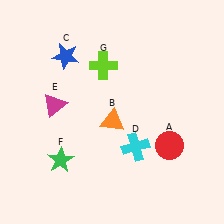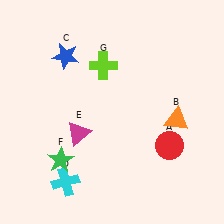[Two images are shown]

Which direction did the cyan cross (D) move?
The cyan cross (D) moved left.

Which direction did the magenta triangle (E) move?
The magenta triangle (E) moved down.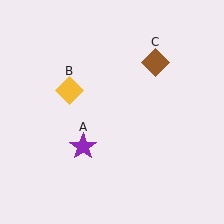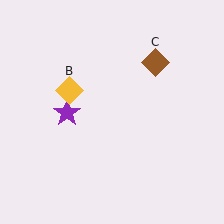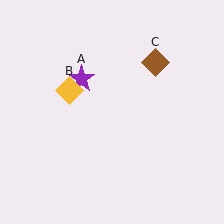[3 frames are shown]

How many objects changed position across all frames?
1 object changed position: purple star (object A).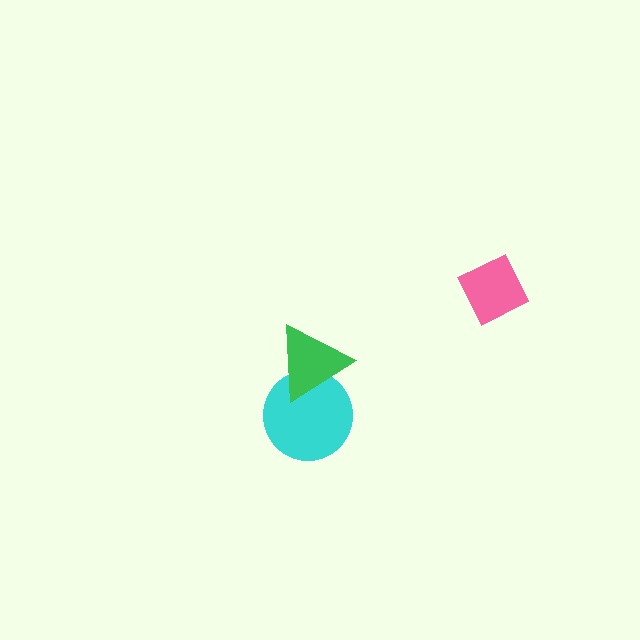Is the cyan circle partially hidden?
Yes, it is partially covered by another shape.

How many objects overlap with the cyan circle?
1 object overlaps with the cyan circle.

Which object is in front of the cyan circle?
The green triangle is in front of the cyan circle.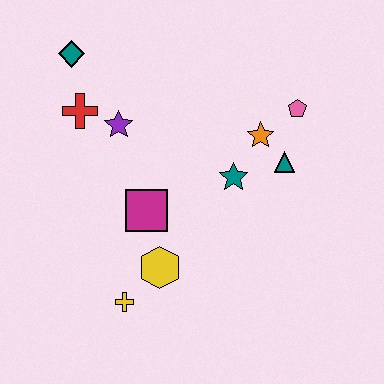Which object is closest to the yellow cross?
The yellow hexagon is closest to the yellow cross.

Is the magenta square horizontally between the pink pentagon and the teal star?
No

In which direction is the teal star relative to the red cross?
The teal star is to the right of the red cross.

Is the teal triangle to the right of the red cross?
Yes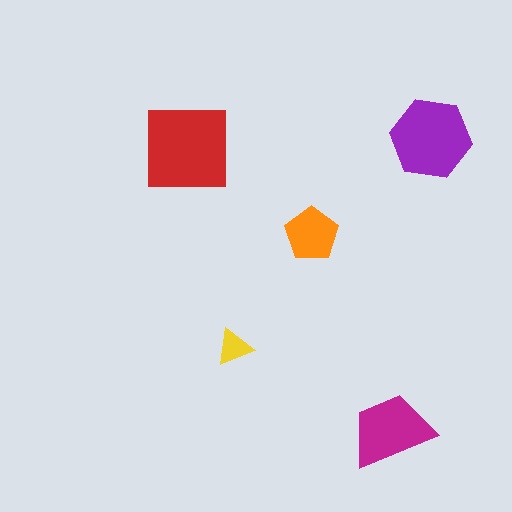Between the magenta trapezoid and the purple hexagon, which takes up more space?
The purple hexagon.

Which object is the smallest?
The yellow triangle.